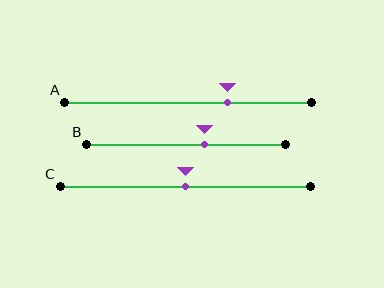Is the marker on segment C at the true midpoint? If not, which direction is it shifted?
Yes, the marker on segment C is at the true midpoint.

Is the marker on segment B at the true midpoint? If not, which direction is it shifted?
No, the marker on segment B is shifted to the right by about 9% of the segment length.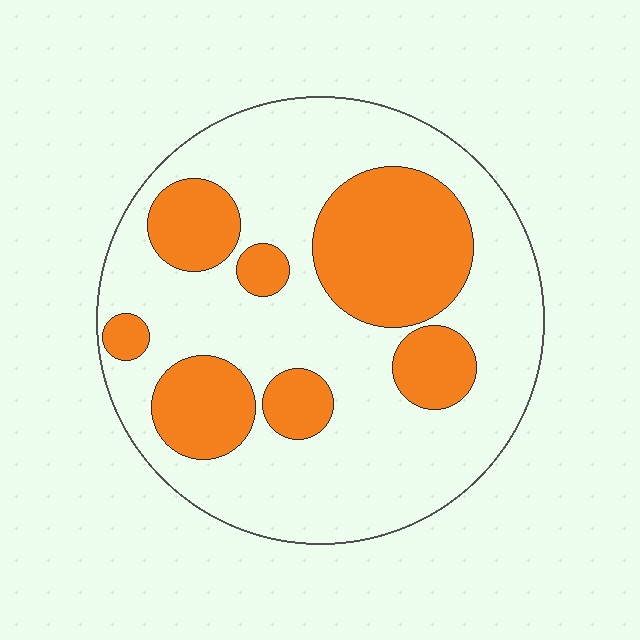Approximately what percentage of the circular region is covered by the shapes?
Approximately 30%.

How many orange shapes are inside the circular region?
7.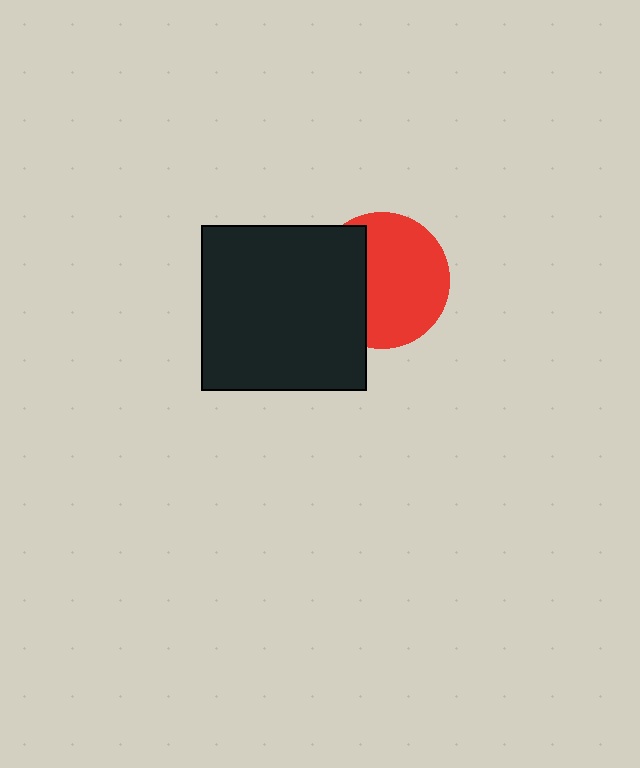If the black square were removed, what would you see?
You would see the complete red circle.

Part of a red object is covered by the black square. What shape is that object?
It is a circle.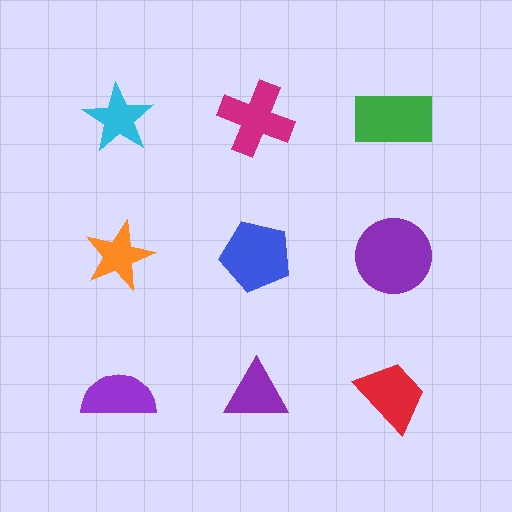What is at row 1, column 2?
A magenta cross.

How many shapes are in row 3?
3 shapes.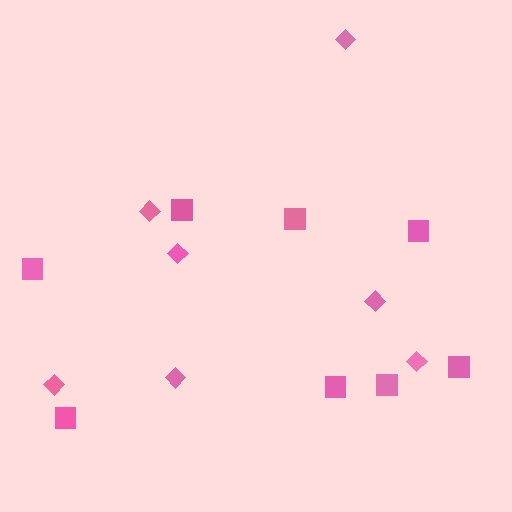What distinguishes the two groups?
There are 2 groups: one group of squares (8) and one group of diamonds (7).